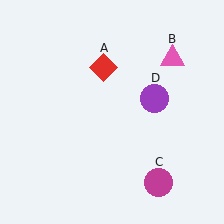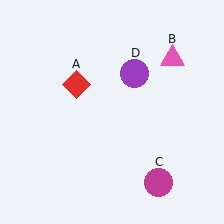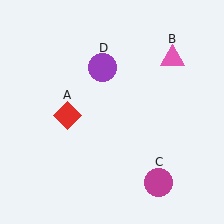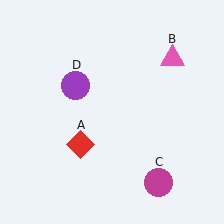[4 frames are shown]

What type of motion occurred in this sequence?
The red diamond (object A), purple circle (object D) rotated counterclockwise around the center of the scene.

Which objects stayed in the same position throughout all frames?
Pink triangle (object B) and magenta circle (object C) remained stationary.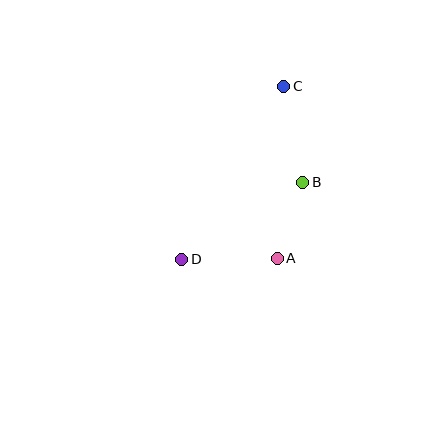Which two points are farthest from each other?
Points C and D are farthest from each other.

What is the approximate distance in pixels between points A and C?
The distance between A and C is approximately 172 pixels.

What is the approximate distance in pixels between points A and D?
The distance between A and D is approximately 96 pixels.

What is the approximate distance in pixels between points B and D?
The distance between B and D is approximately 144 pixels.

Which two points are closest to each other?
Points A and B are closest to each other.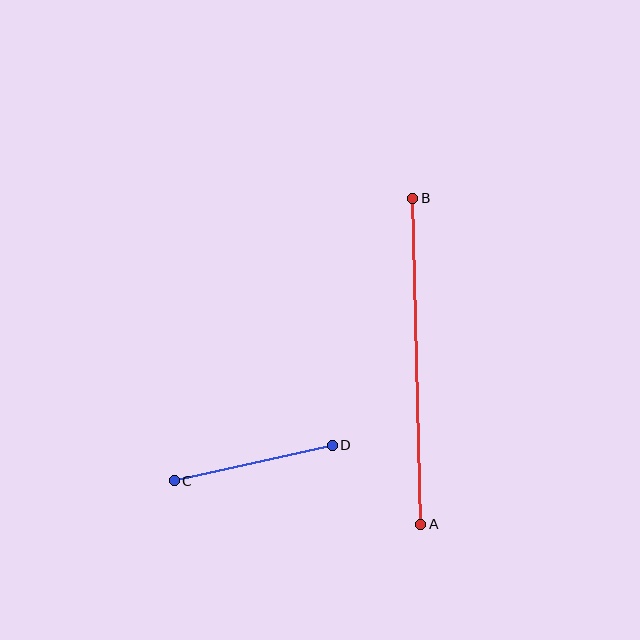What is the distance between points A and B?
The distance is approximately 326 pixels.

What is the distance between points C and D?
The distance is approximately 162 pixels.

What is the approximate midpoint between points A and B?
The midpoint is at approximately (417, 361) pixels.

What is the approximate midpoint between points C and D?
The midpoint is at approximately (253, 463) pixels.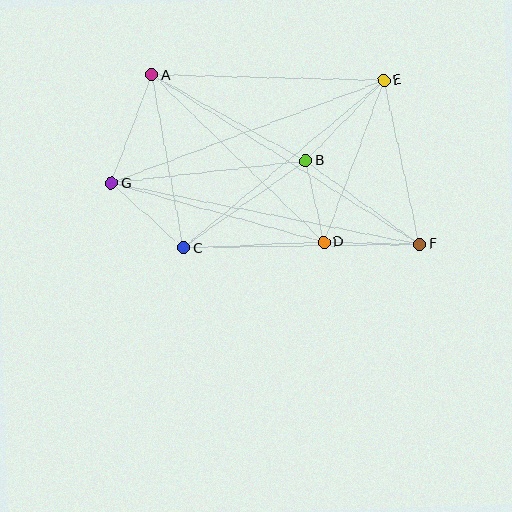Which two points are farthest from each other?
Points A and F are farthest from each other.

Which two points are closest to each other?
Points B and D are closest to each other.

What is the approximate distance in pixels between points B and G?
The distance between B and G is approximately 196 pixels.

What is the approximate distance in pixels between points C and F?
The distance between C and F is approximately 236 pixels.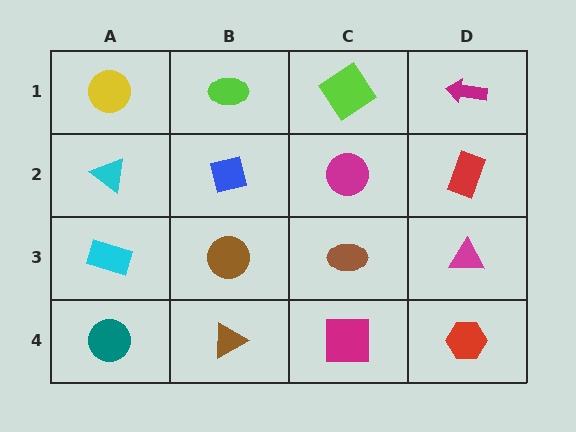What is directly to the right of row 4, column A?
A brown triangle.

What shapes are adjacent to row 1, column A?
A cyan triangle (row 2, column A), a lime ellipse (row 1, column B).